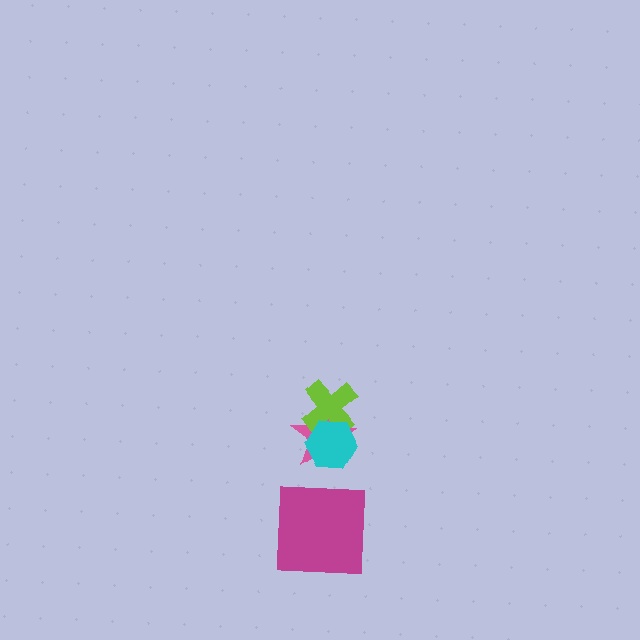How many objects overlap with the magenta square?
0 objects overlap with the magenta square.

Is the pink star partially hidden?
Yes, it is partially covered by another shape.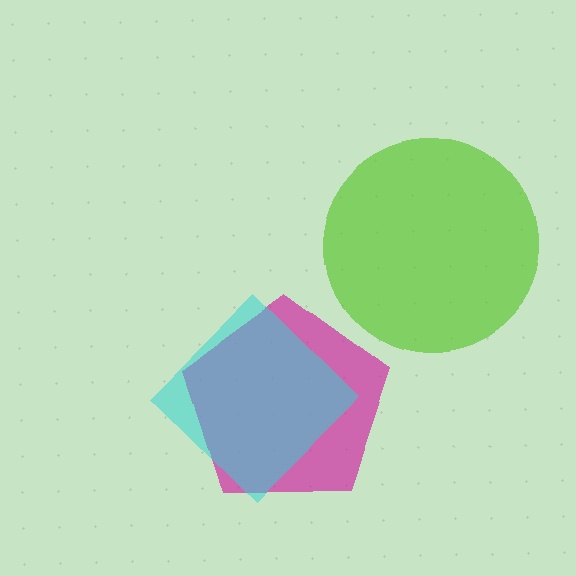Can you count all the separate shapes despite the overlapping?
Yes, there are 3 separate shapes.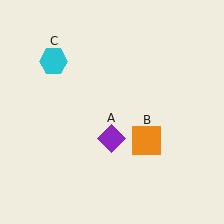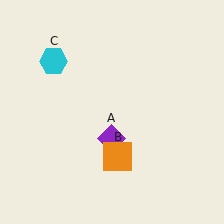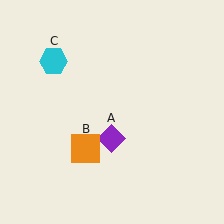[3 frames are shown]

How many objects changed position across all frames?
1 object changed position: orange square (object B).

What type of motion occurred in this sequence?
The orange square (object B) rotated clockwise around the center of the scene.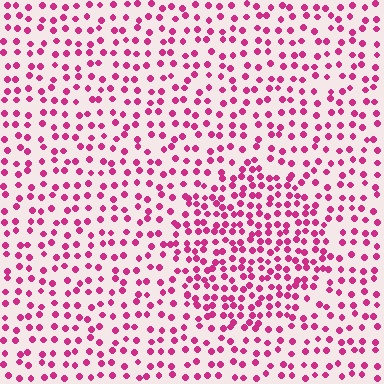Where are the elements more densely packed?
The elements are more densely packed inside the circle boundary.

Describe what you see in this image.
The image contains small magenta elements arranged at two different densities. A circle-shaped region is visible where the elements are more densely packed than the surrounding area.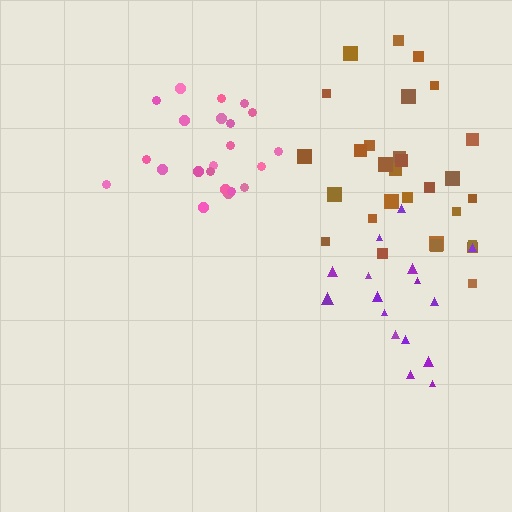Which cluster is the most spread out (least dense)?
Brown.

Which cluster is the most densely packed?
Pink.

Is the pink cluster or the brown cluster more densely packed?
Pink.